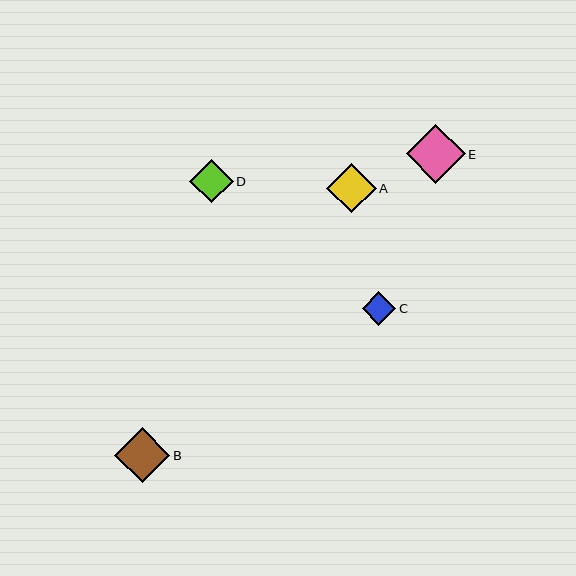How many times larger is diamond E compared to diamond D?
Diamond E is approximately 1.4 times the size of diamond D.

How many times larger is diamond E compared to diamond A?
Diamond E is approximately 1.2 times the size of diamond A.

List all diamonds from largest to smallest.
From largest to smallest: E, B, A, D, C.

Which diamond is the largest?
Diamond E is the largest with a size of approximately 59 pixels.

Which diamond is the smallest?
Diamond C is the smallest with a size of approximately 34 pixels.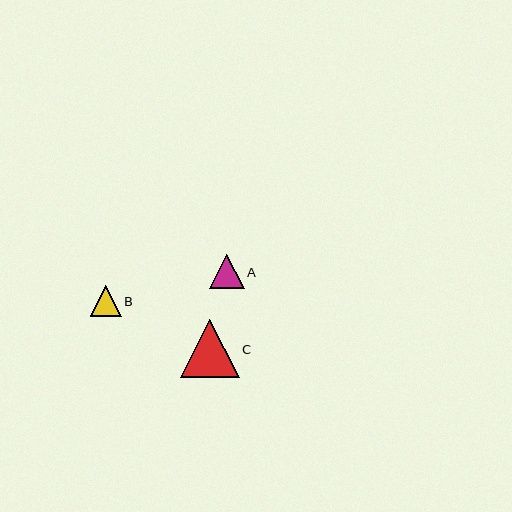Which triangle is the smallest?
Triangle B is the smallest with a size of approximately 31 pixels.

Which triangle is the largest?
Triangle C is the largest with a size of approximately 59 pixels.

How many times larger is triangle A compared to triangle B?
Triangle A is approximately 1.1 times the size of triangle B.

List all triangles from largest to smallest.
From largest to smallest: C, A, B.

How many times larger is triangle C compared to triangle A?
Triangle C is approximately 1.7 times the size of triangle A.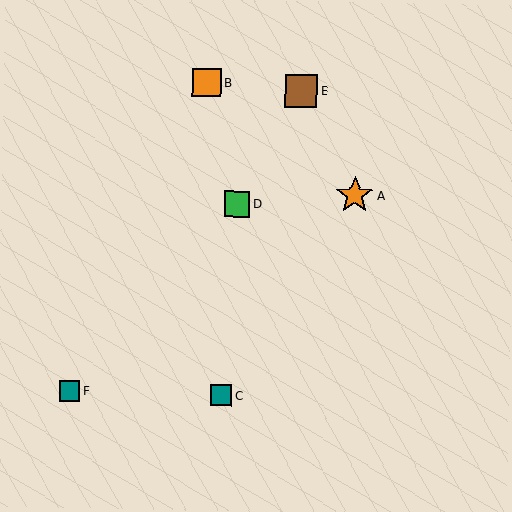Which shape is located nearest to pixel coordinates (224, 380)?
The teal square (labeled C) at (221, 395) is nearest to that location.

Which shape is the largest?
The orange star (labeled A) is the largest.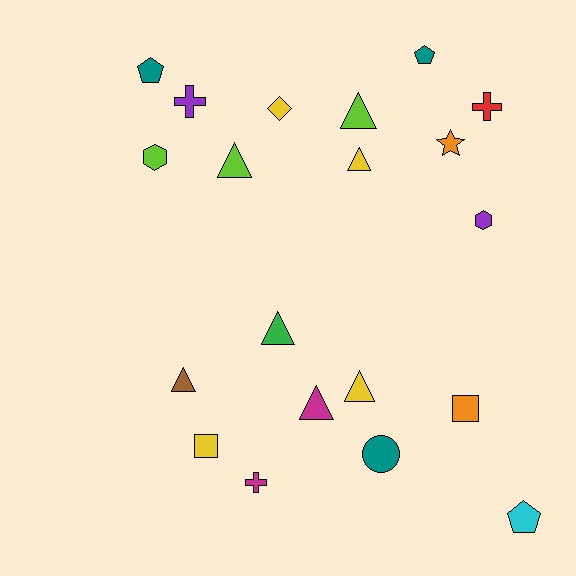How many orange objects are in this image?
There are 2 orange objects.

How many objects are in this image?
There are 20 objects.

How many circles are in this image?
There is 1 circle.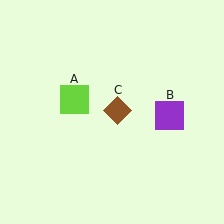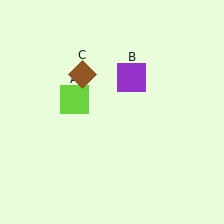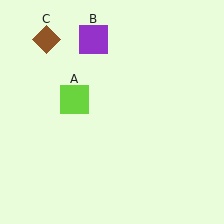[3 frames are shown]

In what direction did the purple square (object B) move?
The purple square (object B) moved up and to the left.